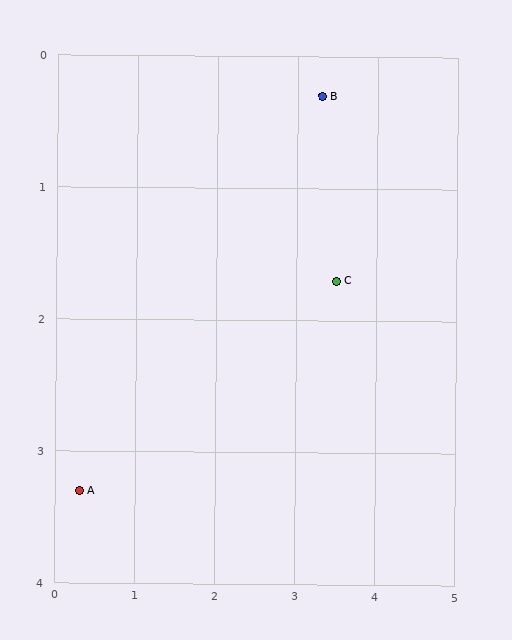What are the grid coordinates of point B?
Point B is at approximately (3.3, 0.3).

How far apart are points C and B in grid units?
Points C and B are about 1.4 grid units apart.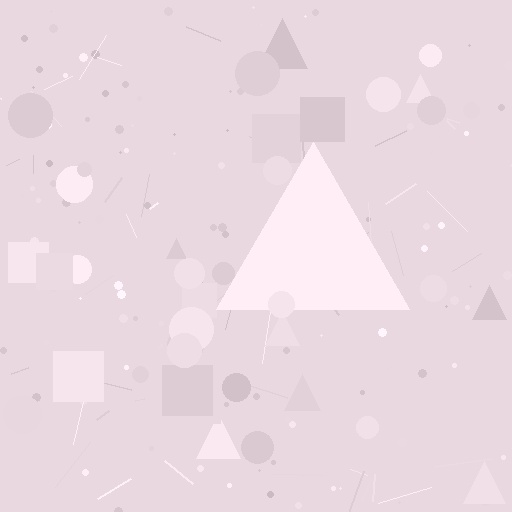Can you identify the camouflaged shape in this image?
The camouflaged shape is a triangle.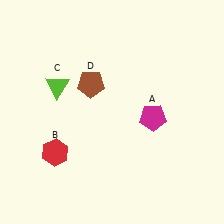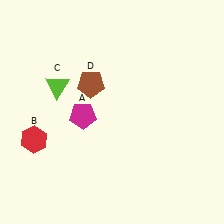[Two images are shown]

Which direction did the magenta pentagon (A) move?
The magenta pentagon (A) moved left.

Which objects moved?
The objects that moved are: the magenta pentagon (A), the red hexagon (B).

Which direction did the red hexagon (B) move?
The red hexagon (B) moved left.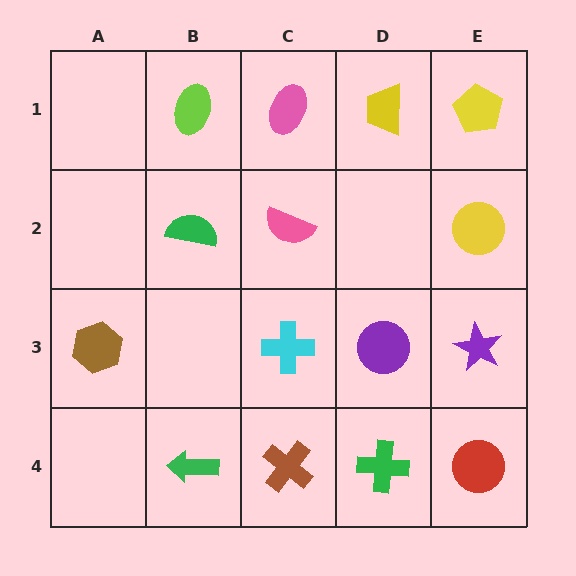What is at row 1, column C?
A pink ellipse.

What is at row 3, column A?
A brown hexagon.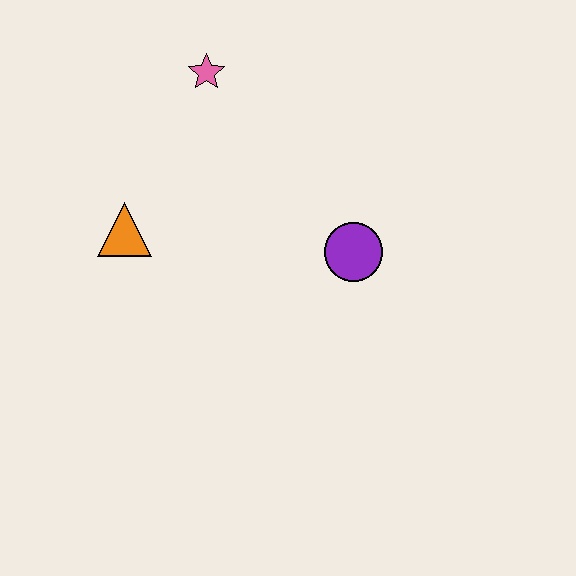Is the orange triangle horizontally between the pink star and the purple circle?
No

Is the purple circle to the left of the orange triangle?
No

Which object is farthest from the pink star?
The purple circle is farthest from the pink star.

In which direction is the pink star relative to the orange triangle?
The pink star is above the orange triangle.